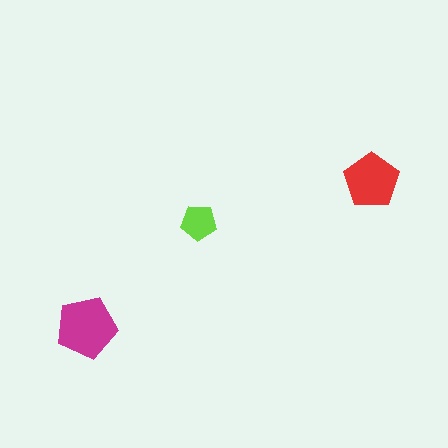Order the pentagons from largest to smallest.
the magenta one, the red one, the lime one.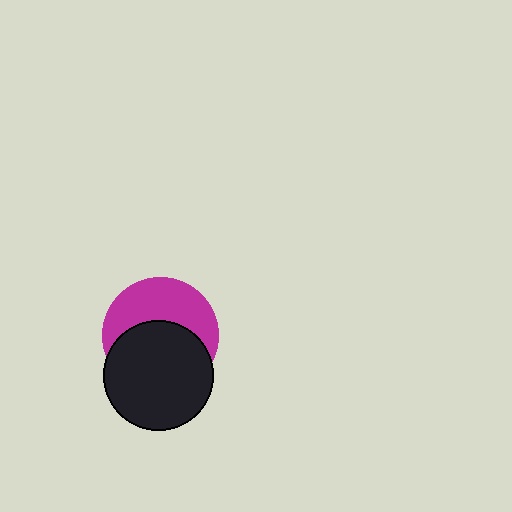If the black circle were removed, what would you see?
You would see the complete magenta circle.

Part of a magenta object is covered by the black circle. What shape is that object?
It is a circle.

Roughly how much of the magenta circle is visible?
About half of it is visible (roughly 47%).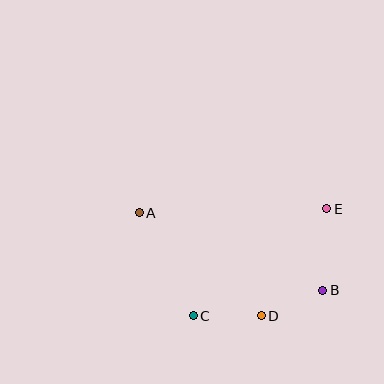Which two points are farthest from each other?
Points A and B are farthest from each other.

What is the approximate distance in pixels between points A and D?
The distance between A and D is approximately 160 pixels.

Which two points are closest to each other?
Points B and D are closest to each other.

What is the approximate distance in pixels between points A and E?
The distance between A and E is approximately 188 pixels.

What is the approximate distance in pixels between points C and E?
The distance between C and E is approximately 171 pixels.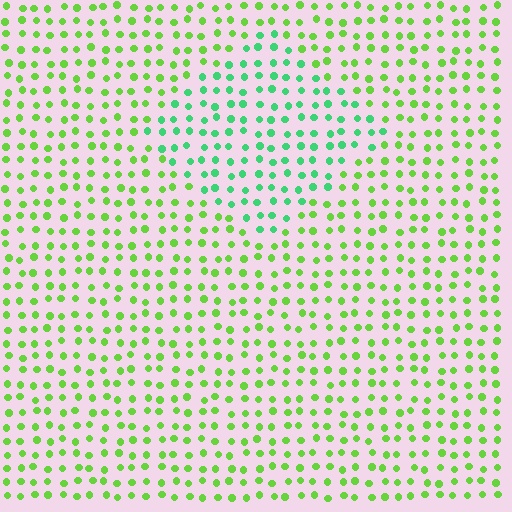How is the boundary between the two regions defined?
The boundary is defined purely by a slight shift in hue (about 40 degrees). Spacing, size, and orientation are identical on both sides.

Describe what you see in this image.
The image is filled with small lime elements in a uniform arrangement. A diamond-shaped region is visible where the elements are tinted to a slightly different hue, forming a subtle color boundary.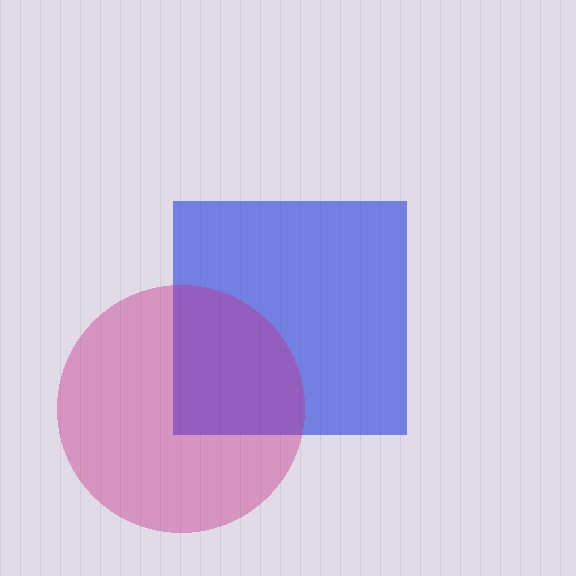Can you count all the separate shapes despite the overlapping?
Yes, there are 2 separate shapes.